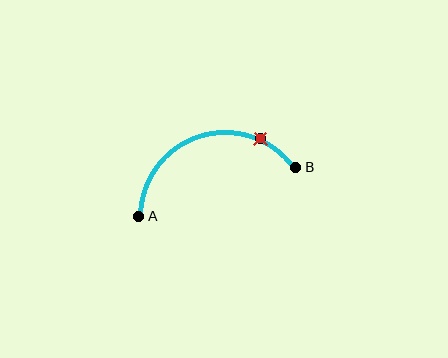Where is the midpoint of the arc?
The arc midpoint is the point on the curve farthest from the straight line joining A and B. It sits above that line.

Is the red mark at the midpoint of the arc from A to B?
No. The red mark lies on the arc but is closer to endpoint B. The arc midpoint would be at the point on the curve equidistant along the arc from both A and B.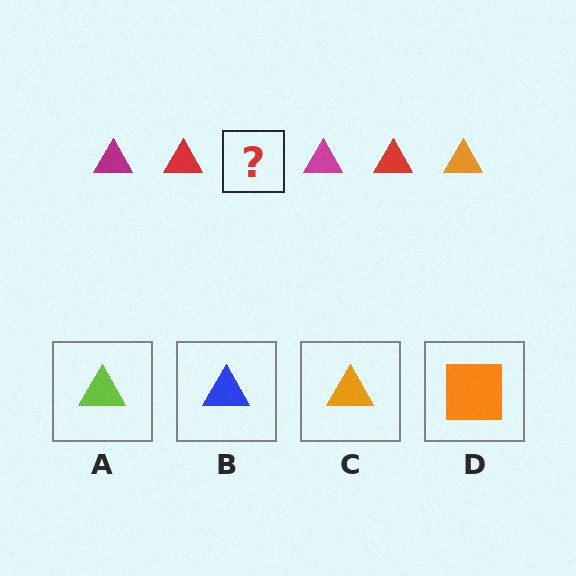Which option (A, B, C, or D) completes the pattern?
C.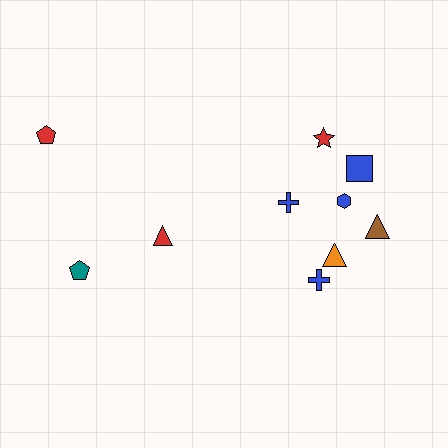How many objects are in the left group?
There are 3 objects.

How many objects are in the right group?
There are 7 objects.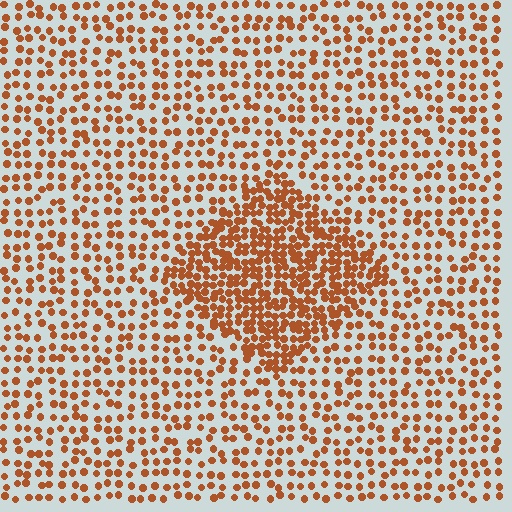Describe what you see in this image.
The image contains small brown elements arranged at two different densities. A diamond-shaped region is visible where the elements are more densely packed than the surrounding area.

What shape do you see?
I see a diamond.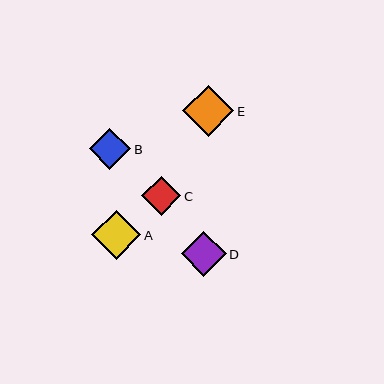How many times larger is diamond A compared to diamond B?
Diamond A is approximately 1.2 times the size of diamond B.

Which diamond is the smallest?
Diamond C is the smallest with a size of approximately 39 pixels.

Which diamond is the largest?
Diamond E is the largest with a size of approximately 51 pixels.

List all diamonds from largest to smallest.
From largest to smallest: E, A, D, B, C.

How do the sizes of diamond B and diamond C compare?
Diamond B and diamond C are approximately the same size.